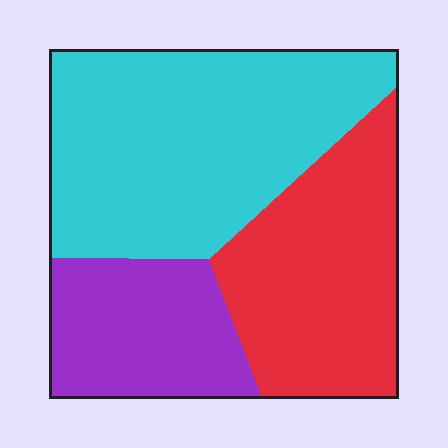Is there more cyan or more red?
Cyan.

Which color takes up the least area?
Purple, at roughly 20%.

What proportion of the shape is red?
Red takes up about one third (1/3) of the shape.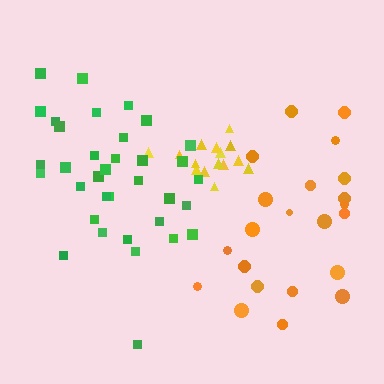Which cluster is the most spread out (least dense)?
Orange.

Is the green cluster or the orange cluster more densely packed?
Green.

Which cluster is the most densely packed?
Yellow.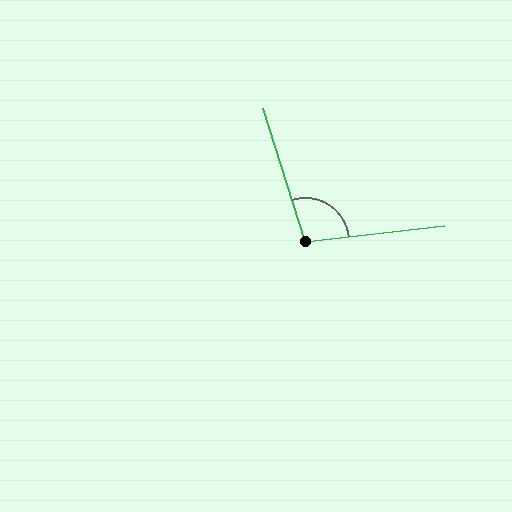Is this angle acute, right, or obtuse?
It is obtuse.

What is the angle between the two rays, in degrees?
Approximately 101 degrees.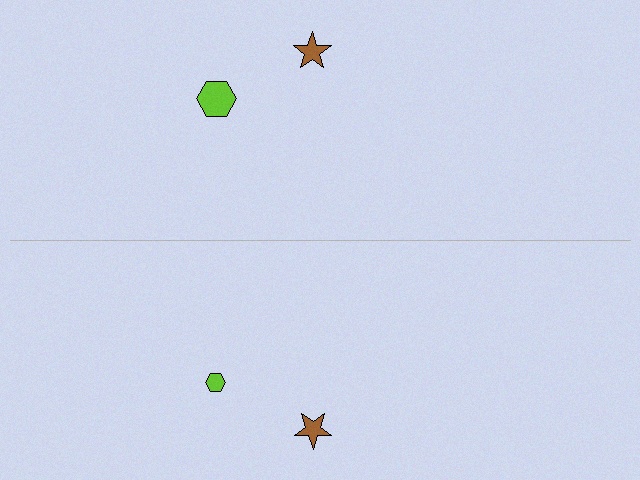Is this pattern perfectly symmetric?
No, the pattern is not perfectly symmetric. The lime hexagon on the bottom side has a different size than its mirror counterpart.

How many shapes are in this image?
There are 4 shapes in this image.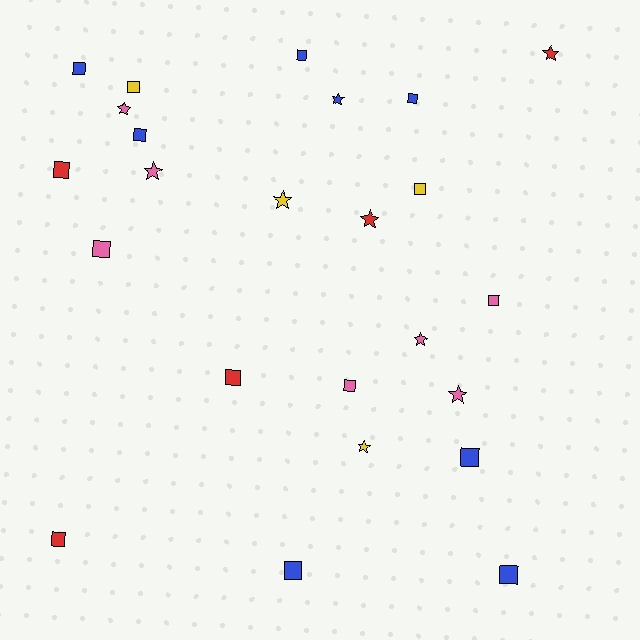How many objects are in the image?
There are 24 objects.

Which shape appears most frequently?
Square, with 15 objects.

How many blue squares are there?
There are 7 blue squares.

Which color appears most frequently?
Blue, with 8 objects.